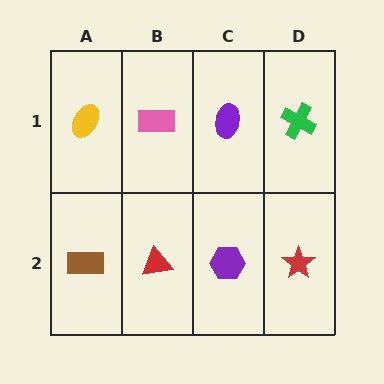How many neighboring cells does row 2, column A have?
2.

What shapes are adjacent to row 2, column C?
A purple ellipse (row 1, column C), a red triangle (row 2, column B), a red star (row 2, column D).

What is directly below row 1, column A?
A brown rectangle.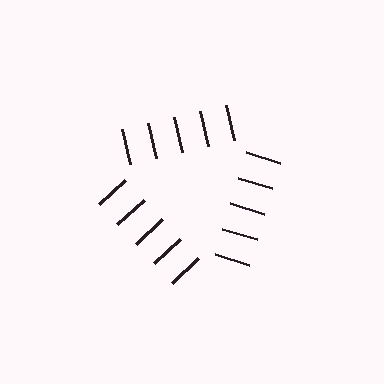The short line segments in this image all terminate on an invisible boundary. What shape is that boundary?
An illusory triangle — the line segments terminate on its edges but no continuous stroke is drawn.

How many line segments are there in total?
15 — 5 along each of the 3 edges.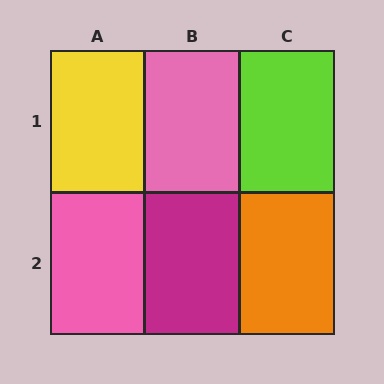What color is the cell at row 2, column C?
Orange.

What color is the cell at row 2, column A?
Pink.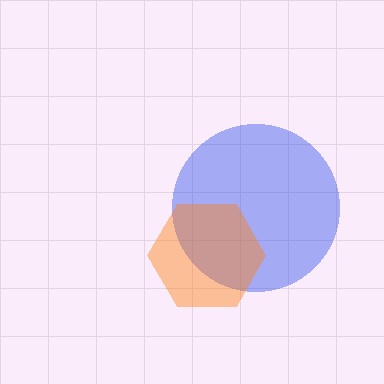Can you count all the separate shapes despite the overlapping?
Yes, there are 2 separate shapes.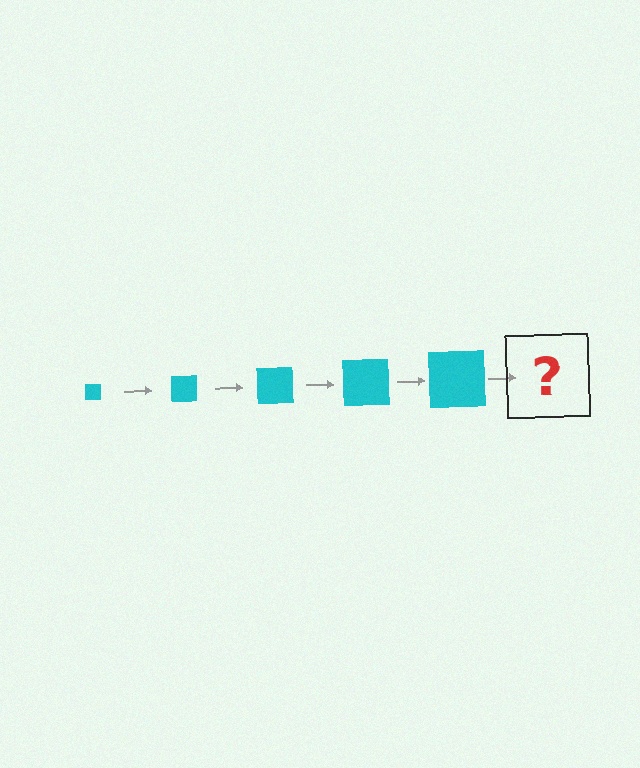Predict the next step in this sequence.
The next step is a cyan square, larger than the previous one.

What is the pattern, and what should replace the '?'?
The pattern is that the square gets progressively larger each step. The '?' should be a cyan square, larger than the previous one.